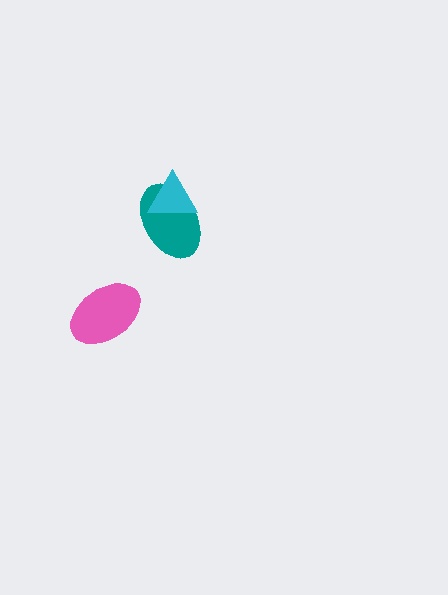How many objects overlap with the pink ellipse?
0 objects overlap with the pink ellipse.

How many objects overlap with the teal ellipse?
1 object overlaps with the teal ellipse.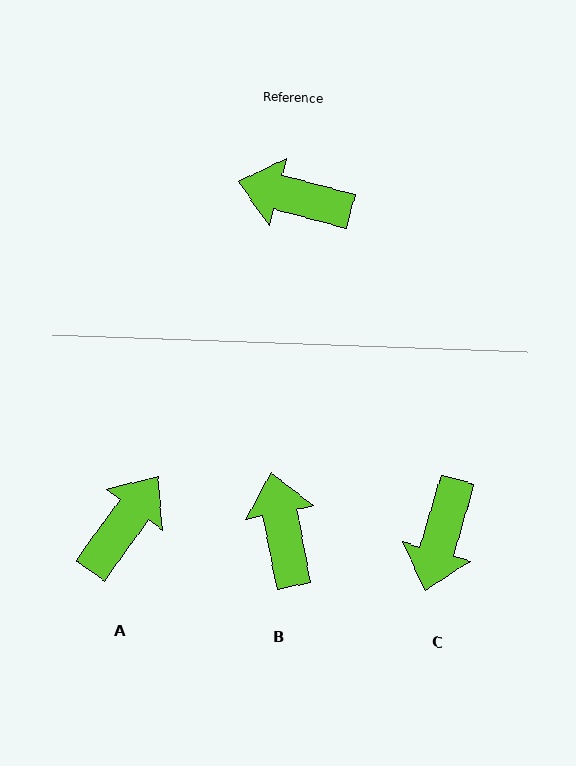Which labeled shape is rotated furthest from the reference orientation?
A, about 111 degrees away.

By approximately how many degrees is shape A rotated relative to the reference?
Approximately 111 degrees clockwise.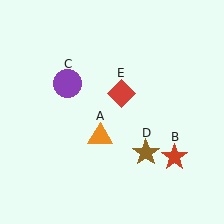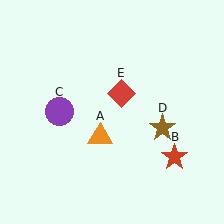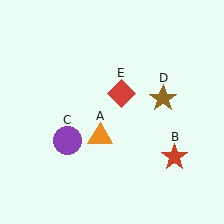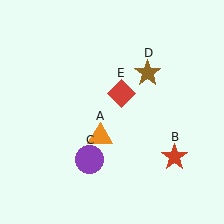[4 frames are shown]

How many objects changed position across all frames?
2 objects changed position: purple circle (object C), brown star (object D).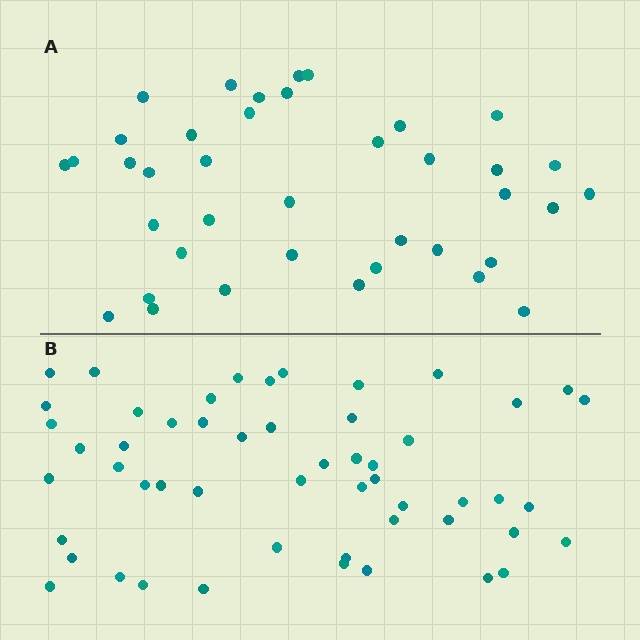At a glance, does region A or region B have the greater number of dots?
Region B (the bottom region) has more dots.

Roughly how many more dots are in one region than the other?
Region B has approximately 15 more dots than region A.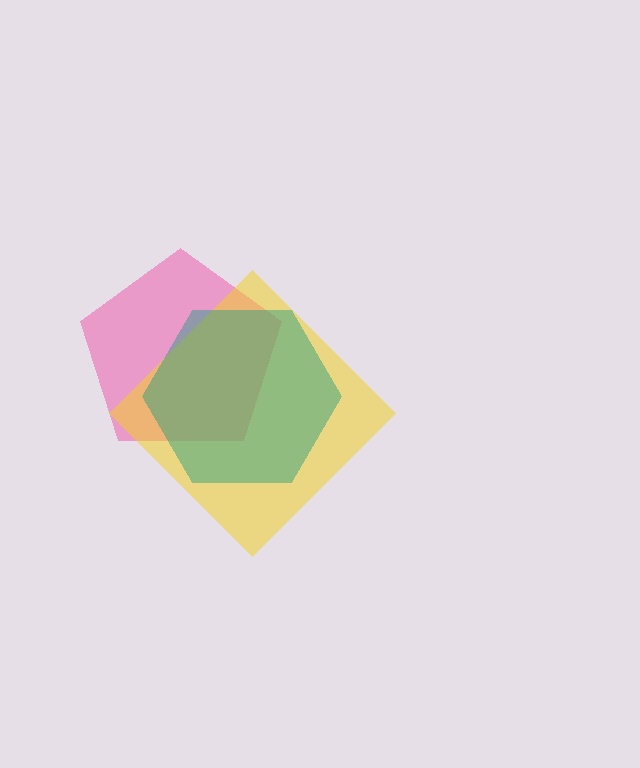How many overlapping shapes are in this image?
There are 3 overlapping shapes in the image.